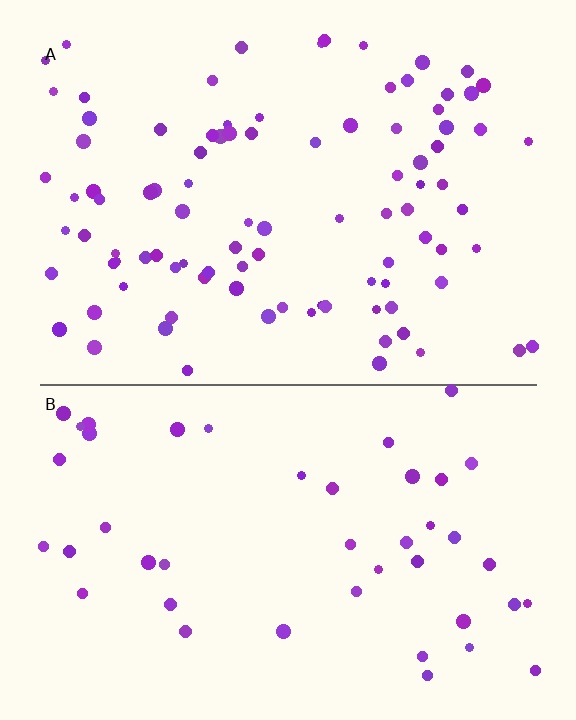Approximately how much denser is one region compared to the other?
Approximately 2.1× — region A over region B.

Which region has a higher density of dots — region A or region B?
A (the top).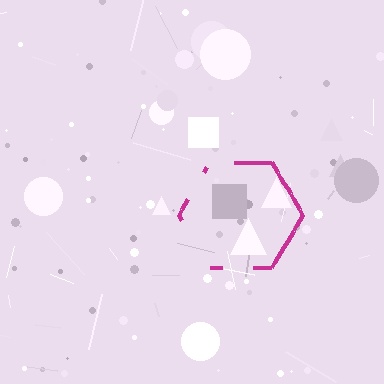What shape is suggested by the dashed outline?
The dashed outline suggests a hexagon.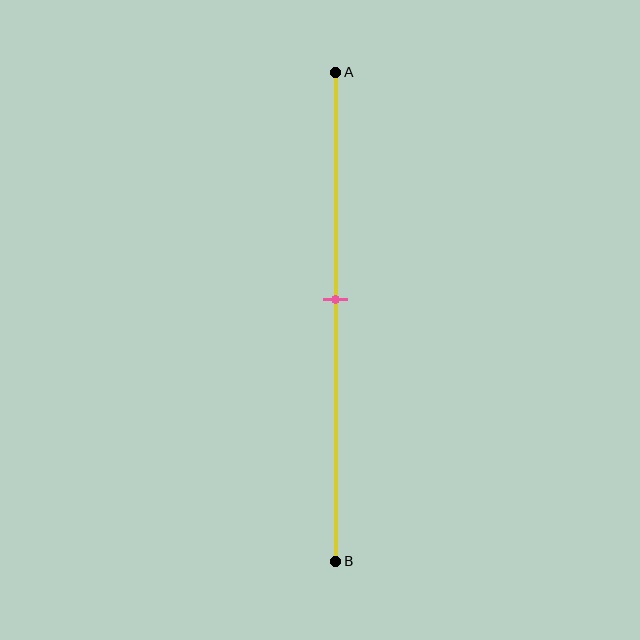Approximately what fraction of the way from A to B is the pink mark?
The pink mark is approximately 45% of the way from A to B.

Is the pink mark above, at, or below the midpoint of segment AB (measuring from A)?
The pink mark is above the midpoint of segment AB.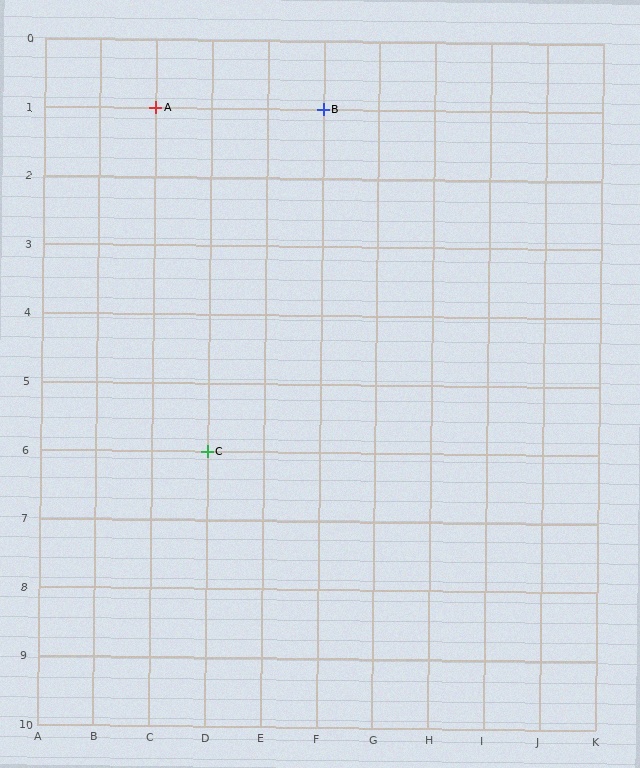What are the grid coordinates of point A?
Point A is at grid coordinates (C, 1).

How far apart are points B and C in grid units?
Points B and C are 2 columns and 5 rows apart (about 5.4 grid units diagonally).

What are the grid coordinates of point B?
Point B is at grid coordinates (F, 1).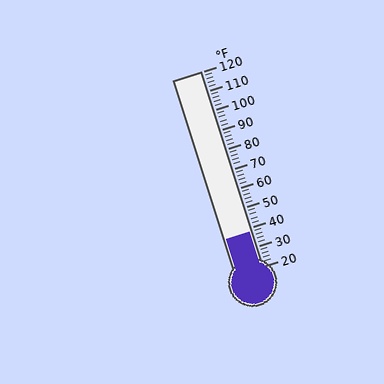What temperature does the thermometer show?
The thermometer shows approximately 38°F.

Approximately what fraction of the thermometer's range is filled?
The thermometer is filled to approximately 20% of its range.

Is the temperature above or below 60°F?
The temperature is below 60°F.